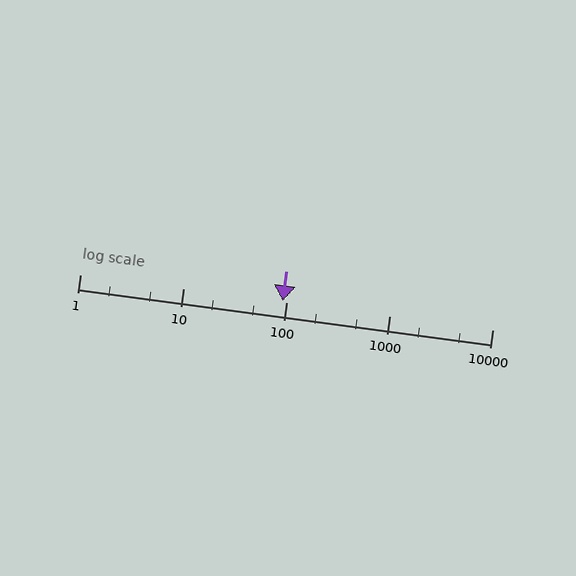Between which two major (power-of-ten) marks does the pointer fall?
The pointer is between 10 and 100.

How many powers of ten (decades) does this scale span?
The scale spans 4 decades, from 1 to 10000.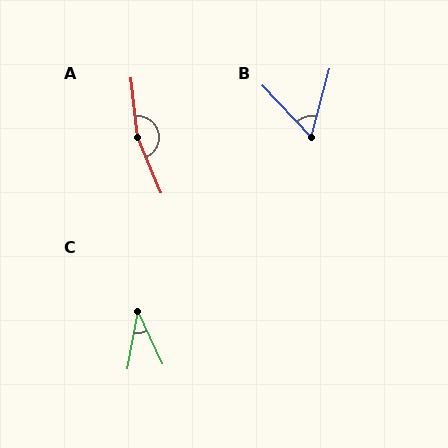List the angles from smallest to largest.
C (35°), B (59°), A (163°).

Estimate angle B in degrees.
Approximately 59 degrees.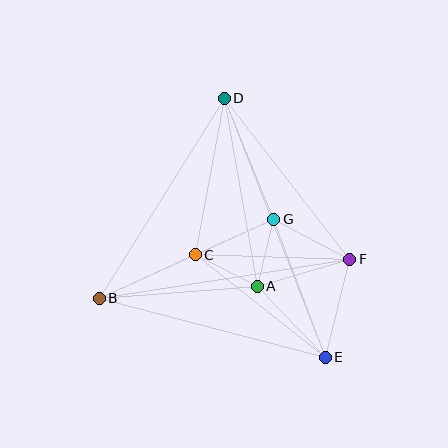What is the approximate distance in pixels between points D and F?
The distance between D and F is approximately 204 pixels.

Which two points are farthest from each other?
Points D and E are farthest from each other.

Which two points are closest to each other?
Points A and C are closest to each other.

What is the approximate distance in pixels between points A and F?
The distance between A and F is approximately 97 pixels.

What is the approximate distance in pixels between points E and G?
The distance between E and G is approximately 147 pixels.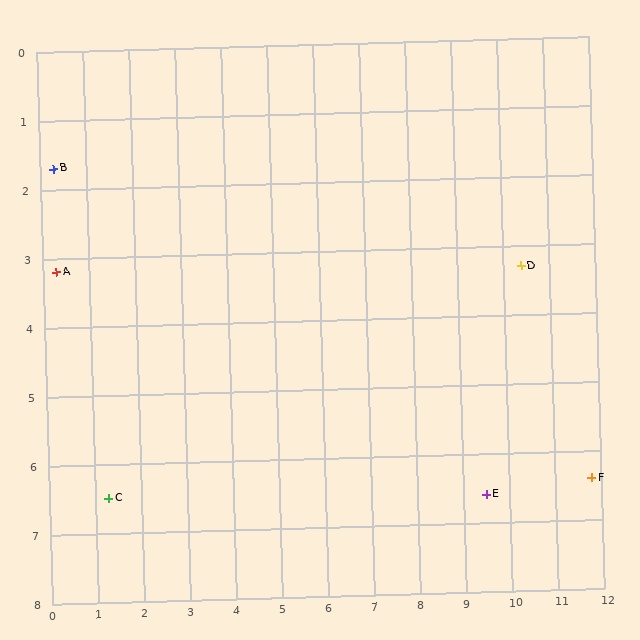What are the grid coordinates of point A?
Point A is at approximately (0.3, 3.2).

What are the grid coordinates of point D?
Point D is at approximately (10.4, 3.3).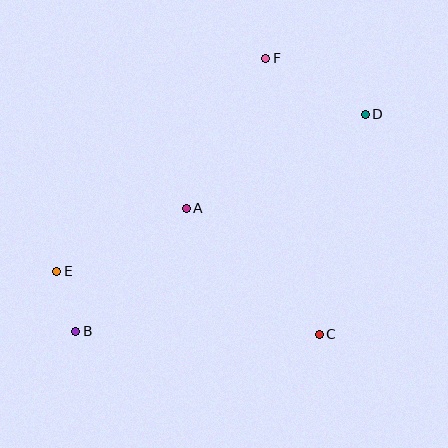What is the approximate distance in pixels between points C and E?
The distance between C and E is approximately 271 pixels.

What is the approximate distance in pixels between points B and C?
The distance between B and C is approximately 244 pixels.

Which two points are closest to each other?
Points B and E are closest to each other.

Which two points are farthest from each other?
Points B and D are farthest from each other.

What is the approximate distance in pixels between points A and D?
The distance between A and D is approximately 202 pixels.